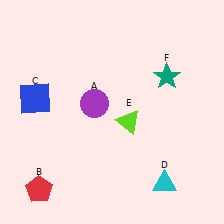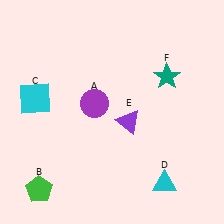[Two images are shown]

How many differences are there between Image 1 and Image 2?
There are 3 differences between the two images.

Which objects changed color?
B changed from red to green. C changed from blue to cyan. E changed from lime to purple.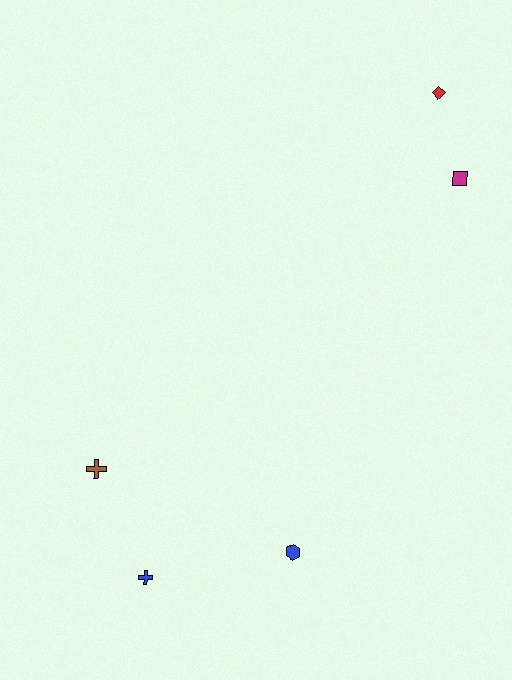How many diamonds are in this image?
There is 1 diamond.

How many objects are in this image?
There are 5 objects.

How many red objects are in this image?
There is 1 red object.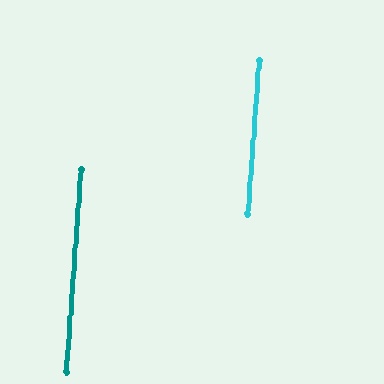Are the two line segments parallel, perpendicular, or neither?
Parallel — their directions differ by only 0.2°.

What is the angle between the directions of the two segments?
Approximately 0 degrees.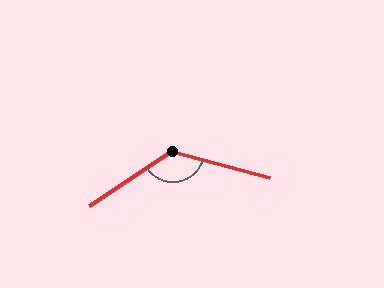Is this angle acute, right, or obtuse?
It is obtuse.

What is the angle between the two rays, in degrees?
Approximately 132 degrees.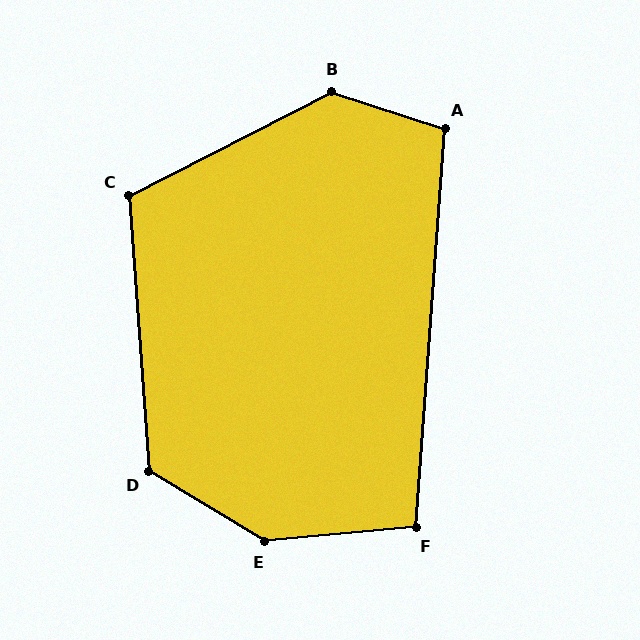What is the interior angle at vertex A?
Approximately 104 degrees (obtuse).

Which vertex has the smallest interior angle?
F, at approximately 100 degrees.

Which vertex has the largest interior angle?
E, at approximately 143 degrees.